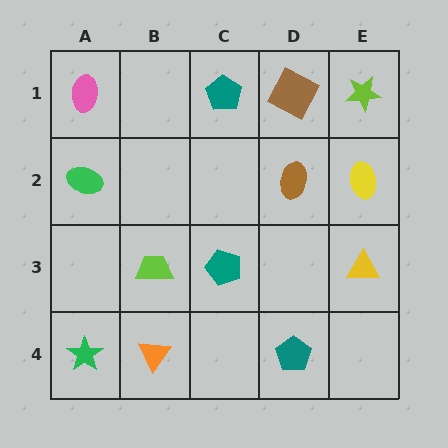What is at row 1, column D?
A brown square.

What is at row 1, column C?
A teal pentagon.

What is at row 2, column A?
A green ellipse.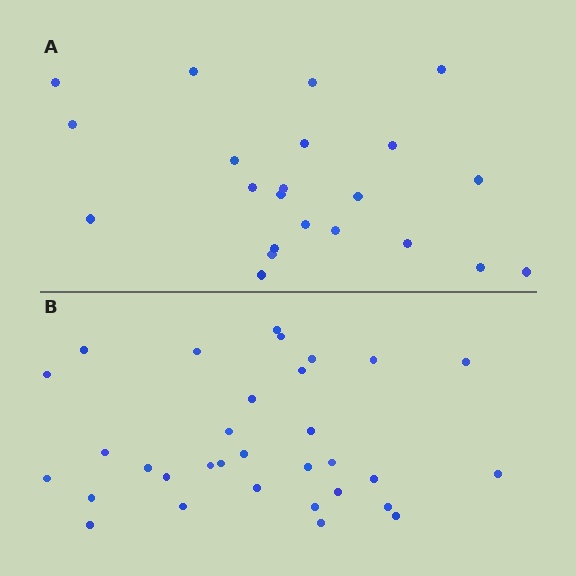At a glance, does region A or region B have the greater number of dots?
Region B (the bottom region) has more dots.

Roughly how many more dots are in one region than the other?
Region B has roughly 10 or so more dots than region A.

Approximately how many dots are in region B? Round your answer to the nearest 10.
About 30 dots. (The exact count is 32, which rounds to 30.)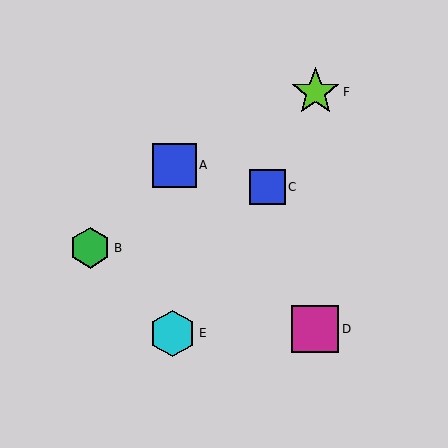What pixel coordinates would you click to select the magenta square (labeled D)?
Click at (315, 329) to select the magenta square D.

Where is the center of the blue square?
The center of the blue square is at (267, 187).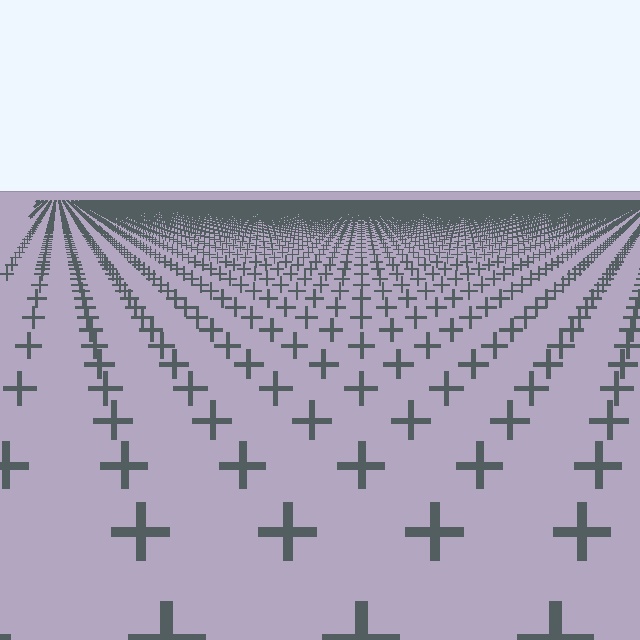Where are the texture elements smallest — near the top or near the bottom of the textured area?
Near the top.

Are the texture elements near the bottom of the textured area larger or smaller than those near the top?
Larger. Near the bottom, elements are closer to the viewer and appear at a bigger on-screen size.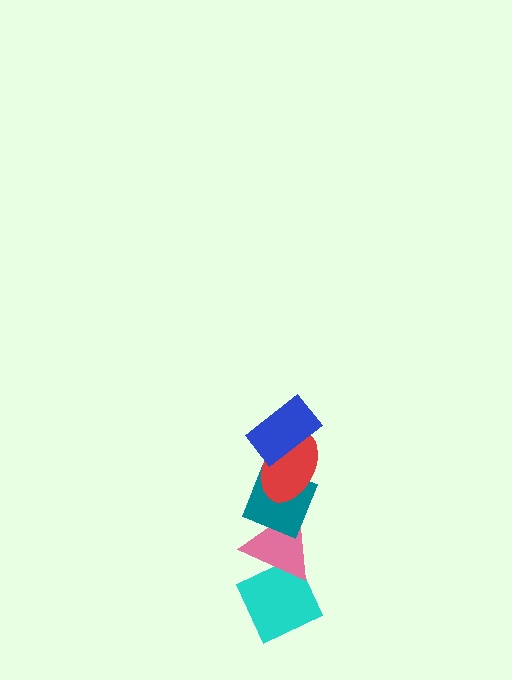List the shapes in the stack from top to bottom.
From top to bottom: the blue rectangle, the red ellipse, the teal diamond, the pink triangle, the cyan diamond.